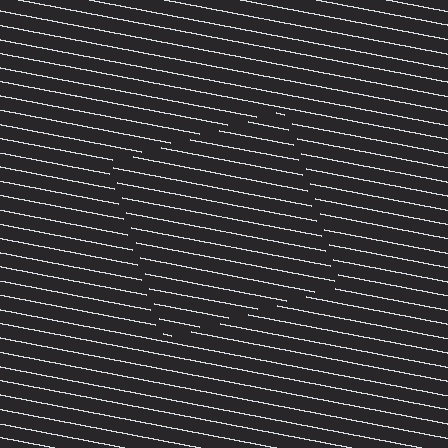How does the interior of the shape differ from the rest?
The interior of the shape contains the same grating, shifted by half a period — the contour is defined by the phase discontinuity where line-ends from the inner and outer gratings abut.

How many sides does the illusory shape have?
4 sides — the line-ends trace a square.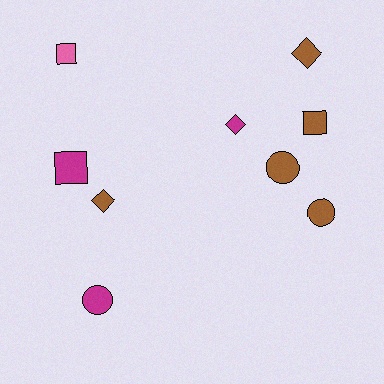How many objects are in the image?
There are 9 objects.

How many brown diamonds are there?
There are 2 brown diamonds.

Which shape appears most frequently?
Diamond, with 3 objects.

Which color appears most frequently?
Brown, with 5 objects.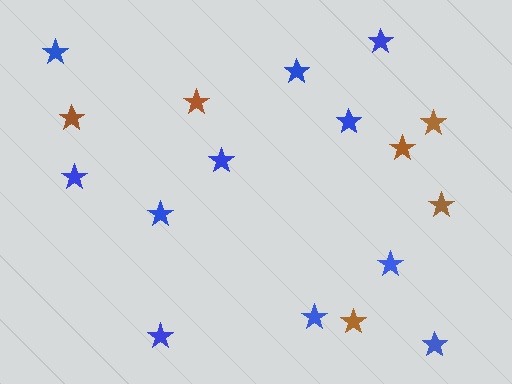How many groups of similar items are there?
There are 2 groups: one group of brown stars (6) and one group of blue stars (11).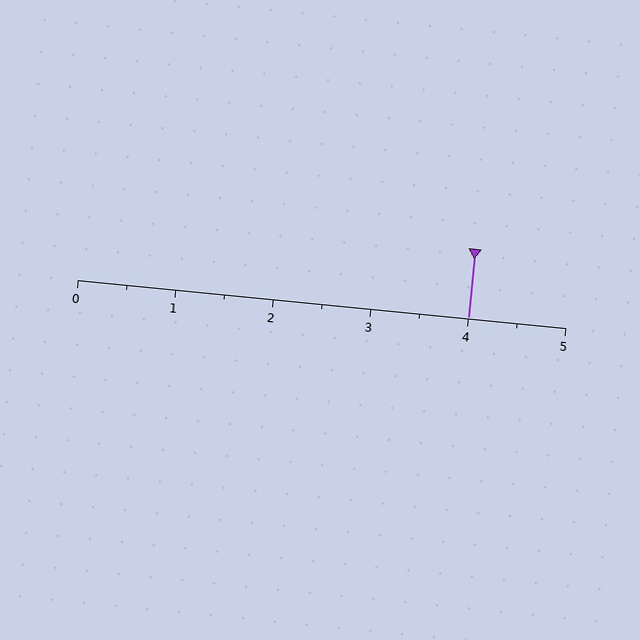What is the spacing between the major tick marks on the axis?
The major ticks are spaced 1 apart.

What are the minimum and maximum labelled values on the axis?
The axis runs from 0 to 5.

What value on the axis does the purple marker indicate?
The marker indicates approximately 4.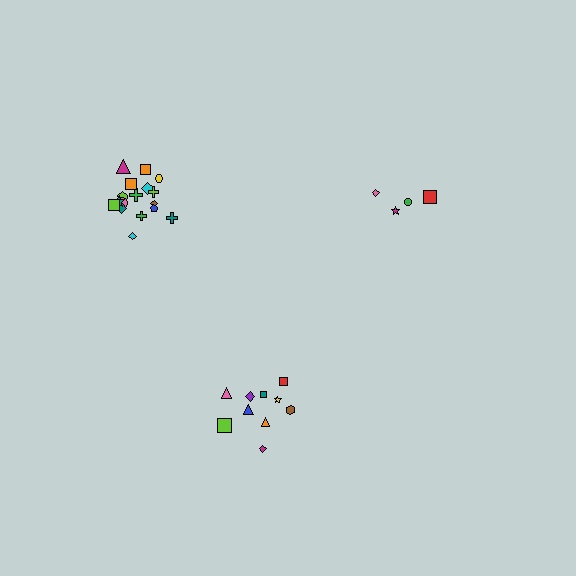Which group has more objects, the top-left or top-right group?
The top-left group.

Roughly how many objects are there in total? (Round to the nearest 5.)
Roughly 30 objects in total.